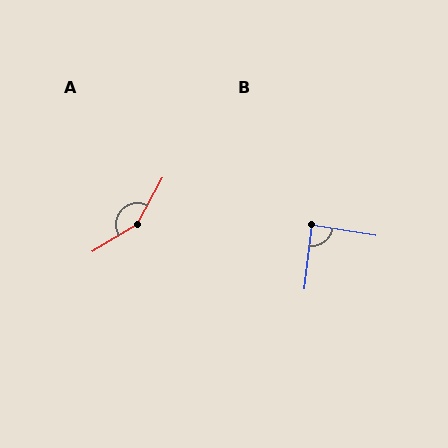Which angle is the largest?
A, at approximately 149 degrees.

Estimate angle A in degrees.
Approximately 149 degrees.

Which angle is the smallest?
B, at approximately 87 degrees.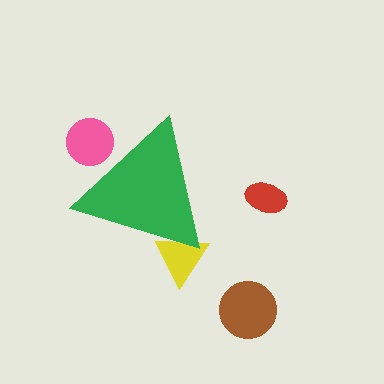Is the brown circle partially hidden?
No, the brown circle is fully visible.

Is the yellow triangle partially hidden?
Yes, the yellow triangle is partially hidden behind the green triangle.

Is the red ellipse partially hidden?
No, the red ellipse is fully visible.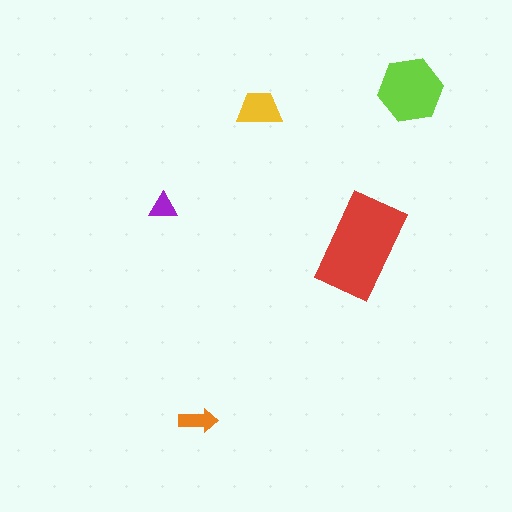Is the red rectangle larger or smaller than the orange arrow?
Larger.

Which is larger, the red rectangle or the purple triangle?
The red rectangle.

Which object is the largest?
The red rectangle.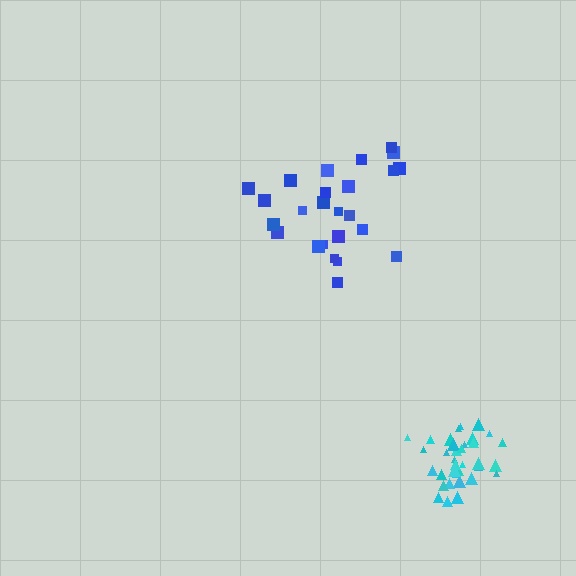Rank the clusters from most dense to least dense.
cyan, blue.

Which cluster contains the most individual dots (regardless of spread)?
Cyan (35).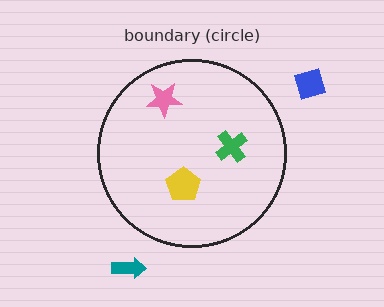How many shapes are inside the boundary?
3 inside, 2 outside.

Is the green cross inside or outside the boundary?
Inside.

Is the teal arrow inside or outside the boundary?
Outside.